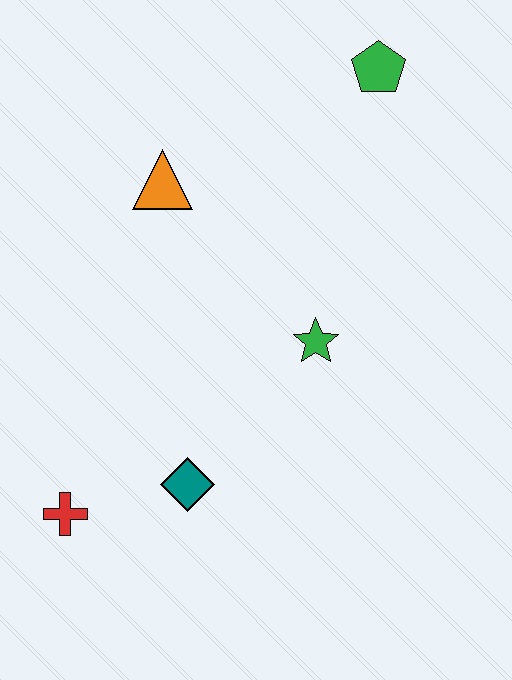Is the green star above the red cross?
Yes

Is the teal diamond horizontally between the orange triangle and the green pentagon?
Yes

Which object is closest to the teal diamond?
The red cross is closest to the teal diamond.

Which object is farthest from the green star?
The red cross is farthest from the green star.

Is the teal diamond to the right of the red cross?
Yes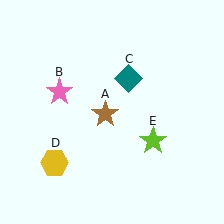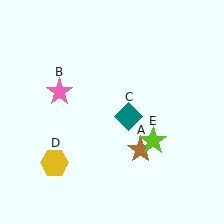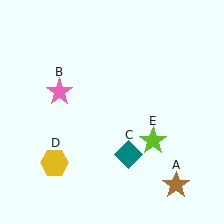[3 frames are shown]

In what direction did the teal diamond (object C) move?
The teal diamond (object C) moved down.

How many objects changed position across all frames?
2 objects changed position: brown star (object A), teal diamond (object C).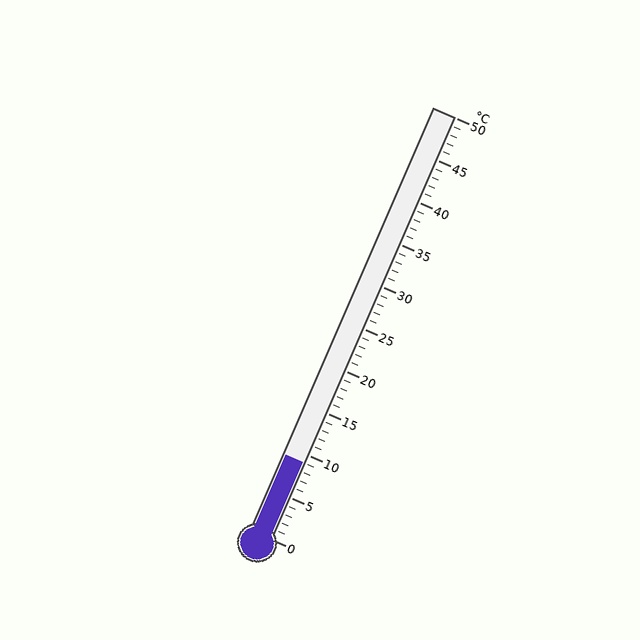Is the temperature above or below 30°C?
The temperature is below 30°C.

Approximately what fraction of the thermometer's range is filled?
The thermometer is filled to approximately 20% of its range.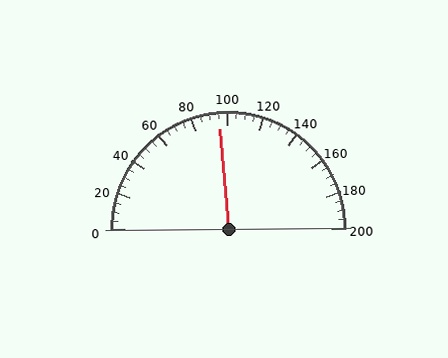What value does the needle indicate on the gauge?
The needle indicates approximately 95.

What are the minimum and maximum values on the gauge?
The gauge ranges from 0 to 200.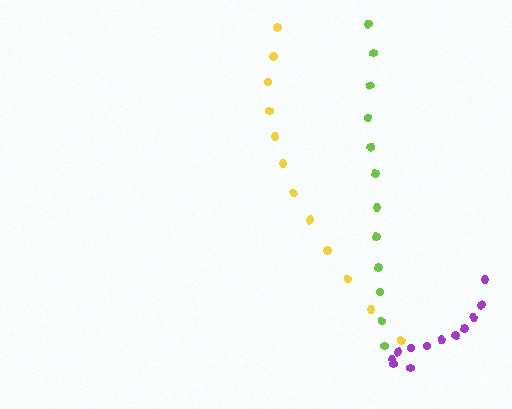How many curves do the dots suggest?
There are 3 distinct paths.